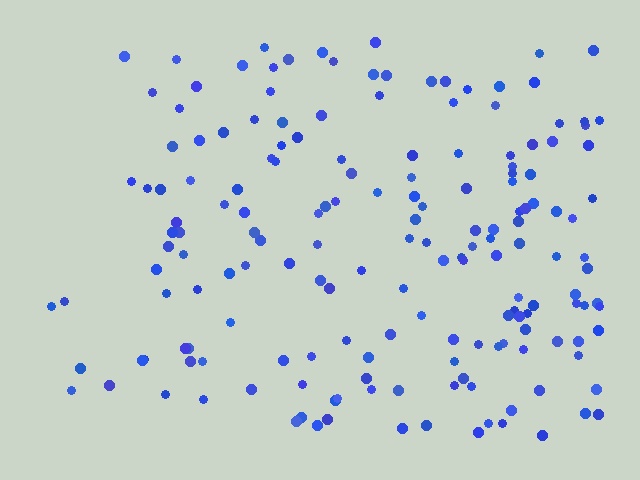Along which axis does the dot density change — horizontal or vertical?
Horizontal.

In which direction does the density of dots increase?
From left to right, with the right side densest.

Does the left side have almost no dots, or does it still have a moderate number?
Still a moderate number, just noticeably fewer than the right.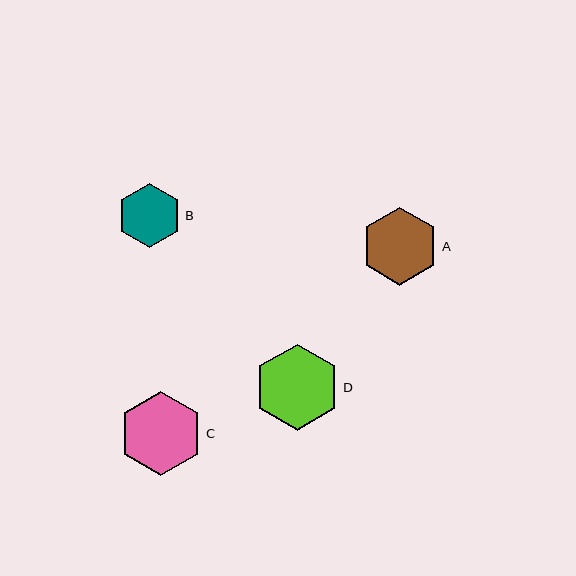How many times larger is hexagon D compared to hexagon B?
Hexagon D is approximately 1.3 times the size of hexagon B.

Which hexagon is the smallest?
Hexagon B is the smallest with a size of approximately 65 pixels.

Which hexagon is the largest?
Hexagon D is the largest with a size of approximately 86 pixels.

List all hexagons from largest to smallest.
From largest to smallest: D, C, A, B.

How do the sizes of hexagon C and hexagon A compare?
Hexagon C and hexagon A are approximately the same size.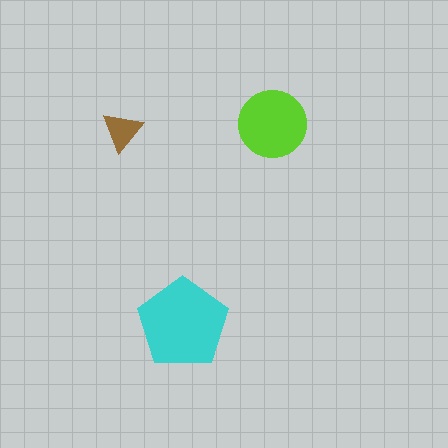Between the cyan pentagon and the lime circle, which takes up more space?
The cyan pentagon.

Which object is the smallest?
The brown triangle.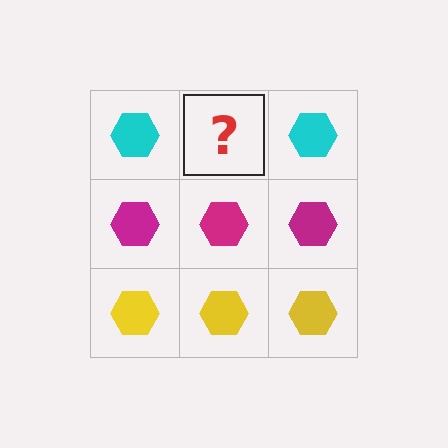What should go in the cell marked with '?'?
The missing cell should contain a cyan hexagon.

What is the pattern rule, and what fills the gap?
The rule is that each row has a consistent color. The gap should be filled with a cyan hexagon.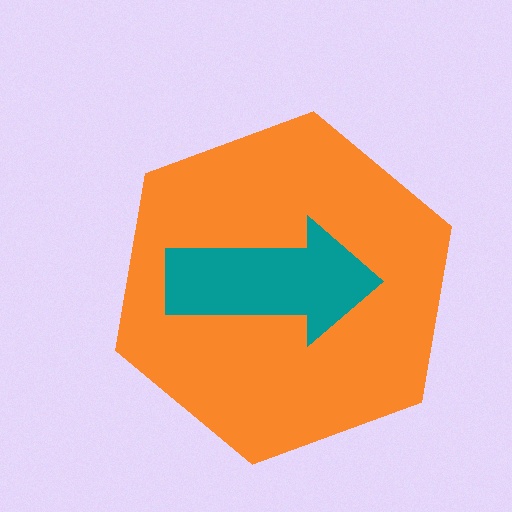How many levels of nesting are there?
2.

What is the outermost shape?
The orange hexagon.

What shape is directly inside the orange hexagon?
The teal arrow.